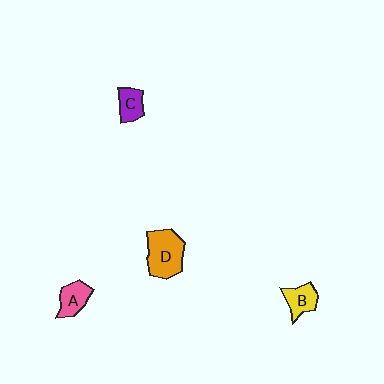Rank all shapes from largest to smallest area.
From largest to smallest: D (orange), A (pink), B (yellow), C (purple).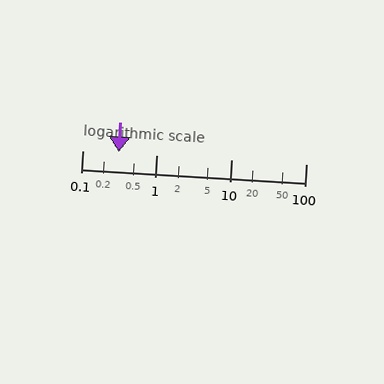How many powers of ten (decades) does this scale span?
The scale spans 3 decades, from 0.1 to 100.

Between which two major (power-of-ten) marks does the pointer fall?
The pointer is between 0.1 and 1.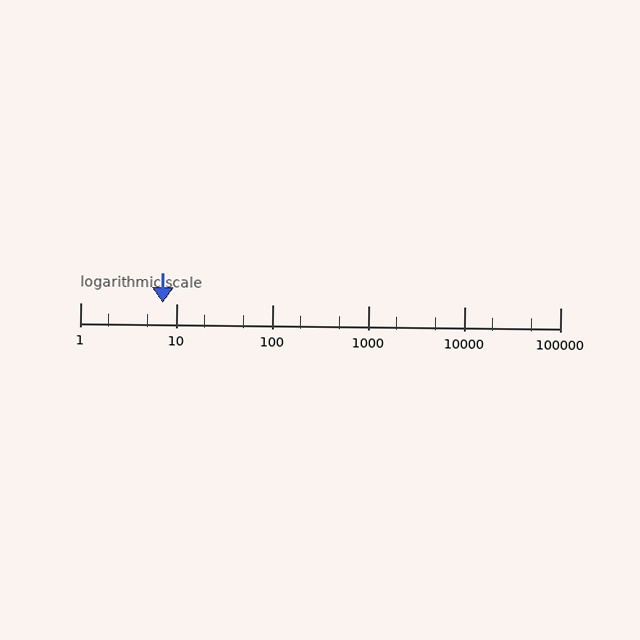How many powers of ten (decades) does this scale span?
The scale spans 5 decades, from 1 to 100000.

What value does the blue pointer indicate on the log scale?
The pointer indicates approximately 7.2.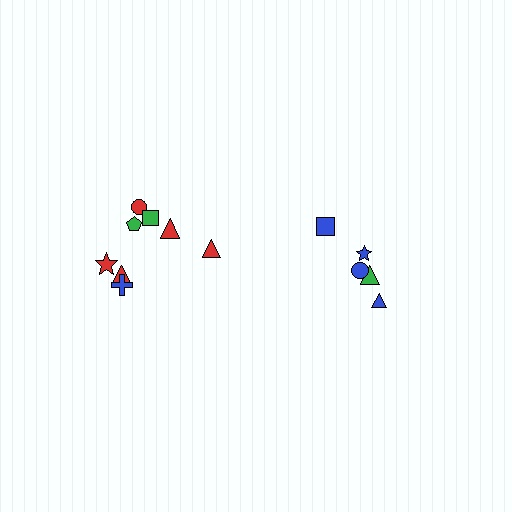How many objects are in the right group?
There are 5 objects.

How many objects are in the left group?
There are 8 objects.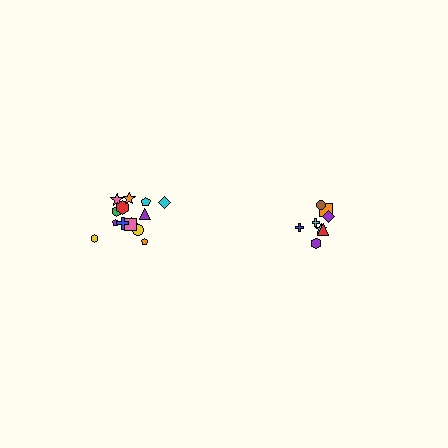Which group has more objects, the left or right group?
The left group.